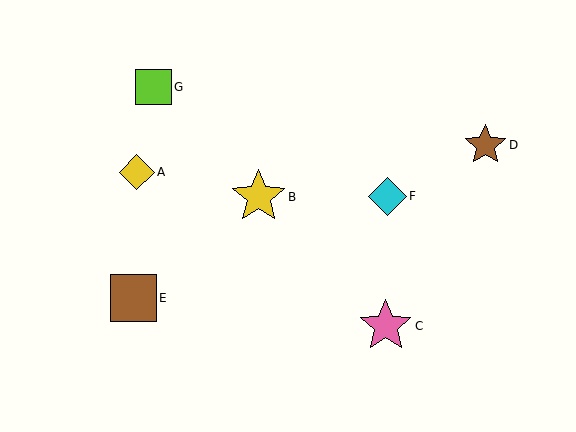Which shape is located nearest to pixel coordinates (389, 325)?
The pink star (labeled C) at (386, 326) is nearest to that location.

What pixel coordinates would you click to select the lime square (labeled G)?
Click at (153, 87) to select the lime square G.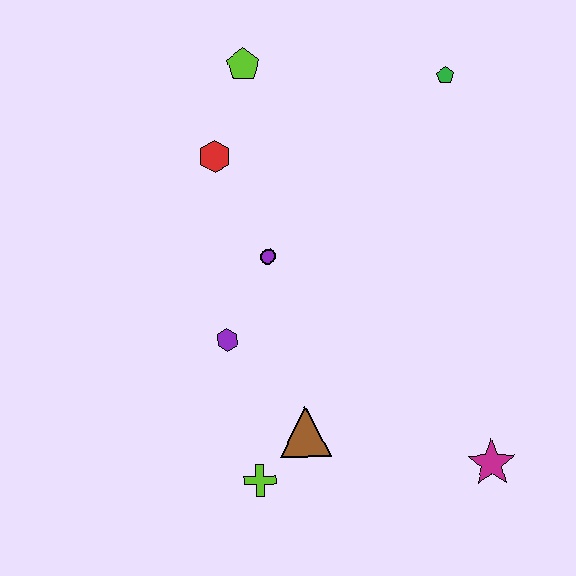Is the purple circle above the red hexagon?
No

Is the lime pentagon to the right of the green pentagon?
No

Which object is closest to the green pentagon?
The lime pentagon is closest to the green pentagon.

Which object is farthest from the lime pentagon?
The magenta star is farthest from the lime pentagon.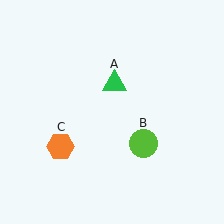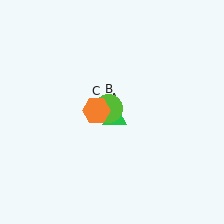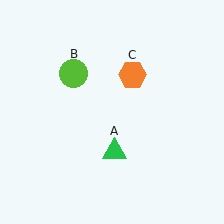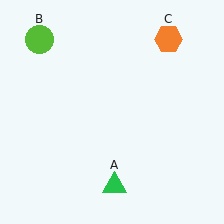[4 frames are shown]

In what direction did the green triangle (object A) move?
The green triangle (object A) moved down.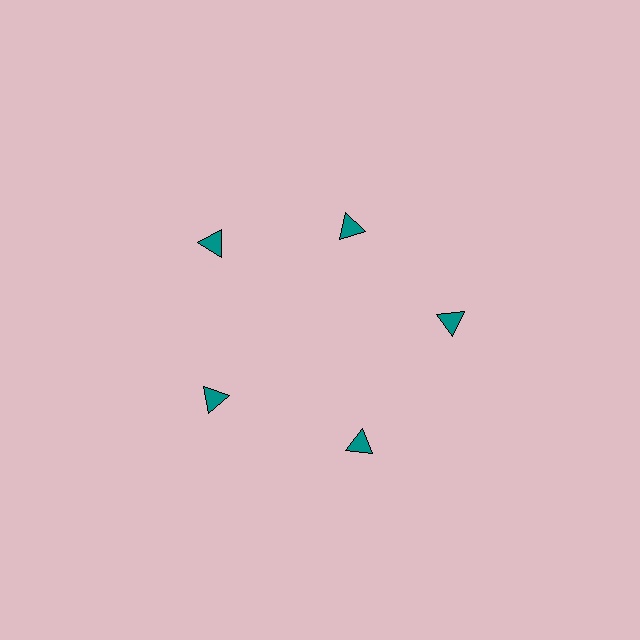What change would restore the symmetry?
The symmetry would be restored by moving it outward, back onto the ring so that all 5 triangles sit at equal angles and equal distance from the center.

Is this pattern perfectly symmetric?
No. The 5 teal triangles are arranged in a ring, but one element near the 1 o'clock position is pulled inward toward the center, breaking the 5-fold rotational symmetry.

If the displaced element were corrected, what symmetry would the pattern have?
It would have 5-fold rotational symmetry — the pattern would map onto itself every 72 degrees.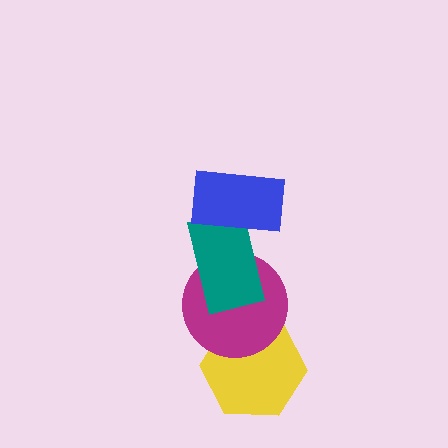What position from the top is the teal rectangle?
The teal rectangle is 2nd from the top.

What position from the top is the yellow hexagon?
The yellow hexagon is 4th from the top.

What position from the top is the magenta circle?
The magenta circle is 3rd from the top.